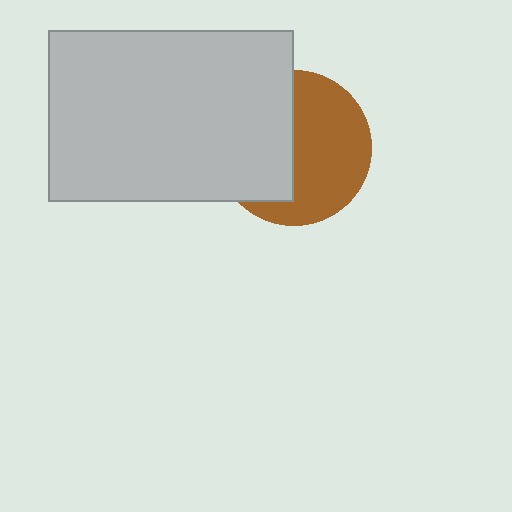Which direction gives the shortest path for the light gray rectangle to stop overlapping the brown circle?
Moving left gives the shortest separation.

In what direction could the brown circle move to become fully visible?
The brown circle could move right. That would shift it out from behind the light gray rectangle entirely.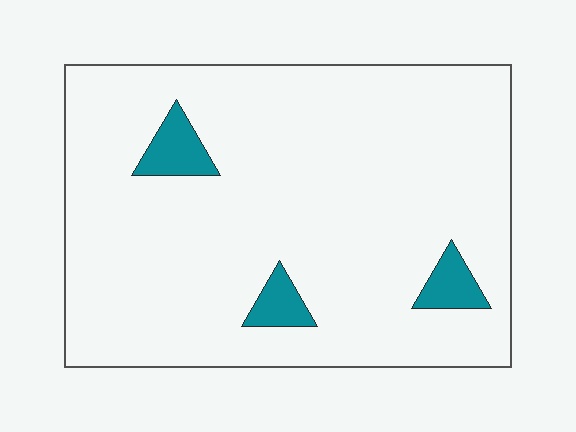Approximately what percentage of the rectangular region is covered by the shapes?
Approximately 5%.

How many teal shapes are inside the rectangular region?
3.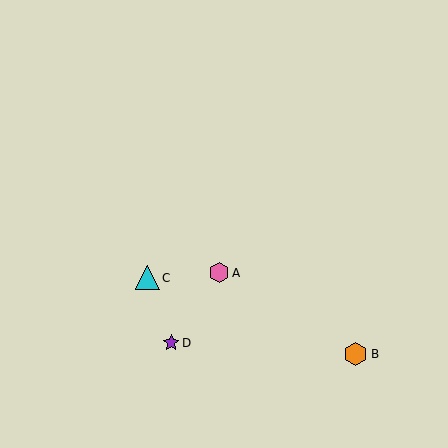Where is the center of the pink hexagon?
The center of the pink hexagon is at (219, 273).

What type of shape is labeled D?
Shape D is a purple star.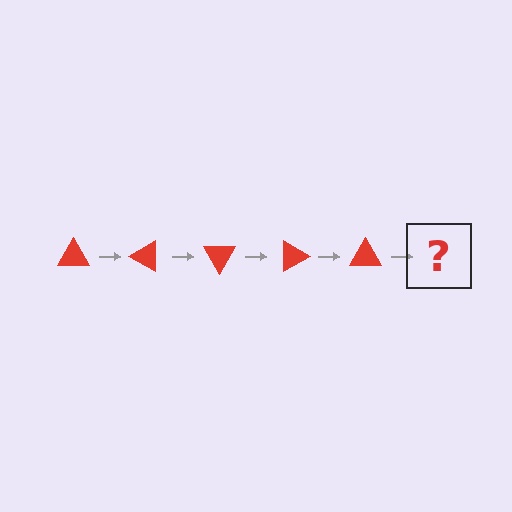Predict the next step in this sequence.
The next step is a red triangle rotated 150 degrees.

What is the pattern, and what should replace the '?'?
The pattern is that the triangle rotates 30 degrees each step. The '?' should be a red triangle rotated 150 degrees.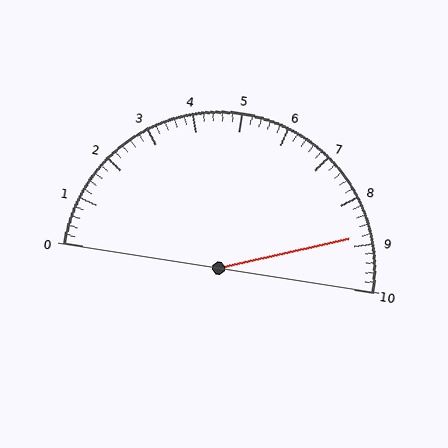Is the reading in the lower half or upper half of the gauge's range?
The reading is in the upper half of the range (0 to 10).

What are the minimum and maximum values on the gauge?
The gauge ranges from 0 to 10.